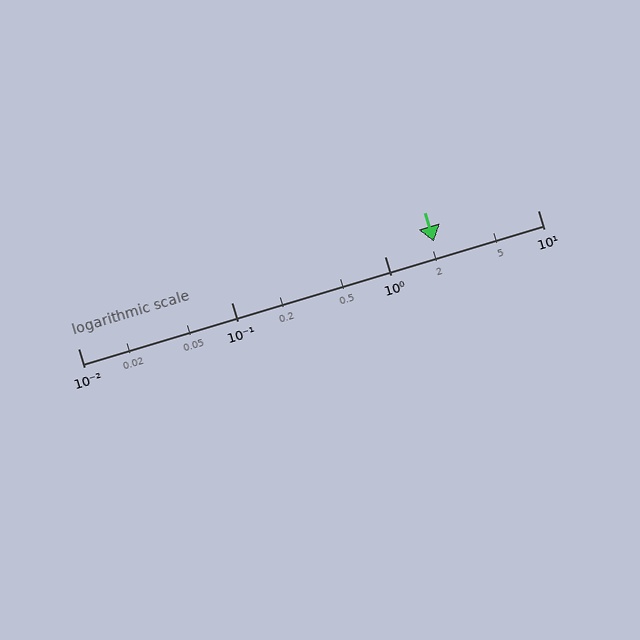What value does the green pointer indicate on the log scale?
The pointer indicates approximately 2.1.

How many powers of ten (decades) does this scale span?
The scale spans 3 decades, from 0.01 to 10.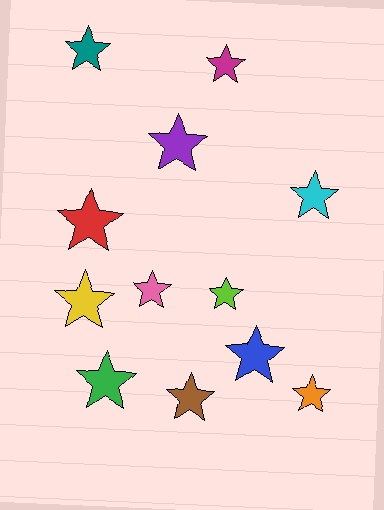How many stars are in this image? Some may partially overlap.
There are 12 stars.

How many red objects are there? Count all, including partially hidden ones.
There is 1 red object.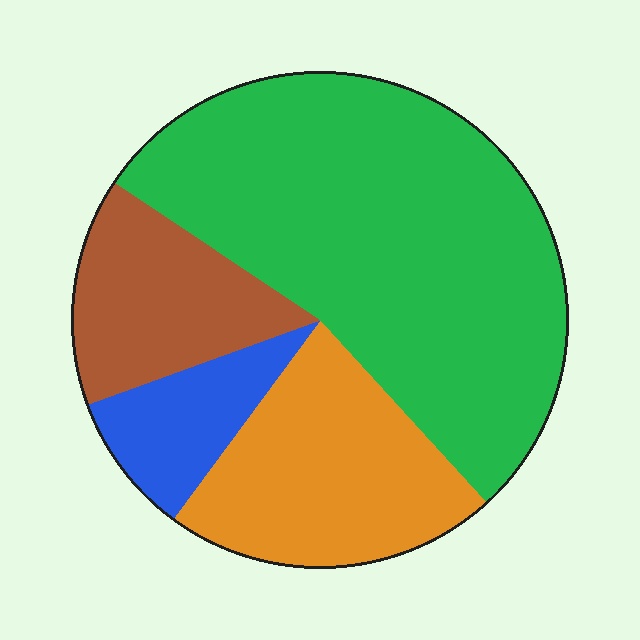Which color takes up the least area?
Blue, at roughly 10%.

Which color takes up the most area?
Green, at roughly 55%.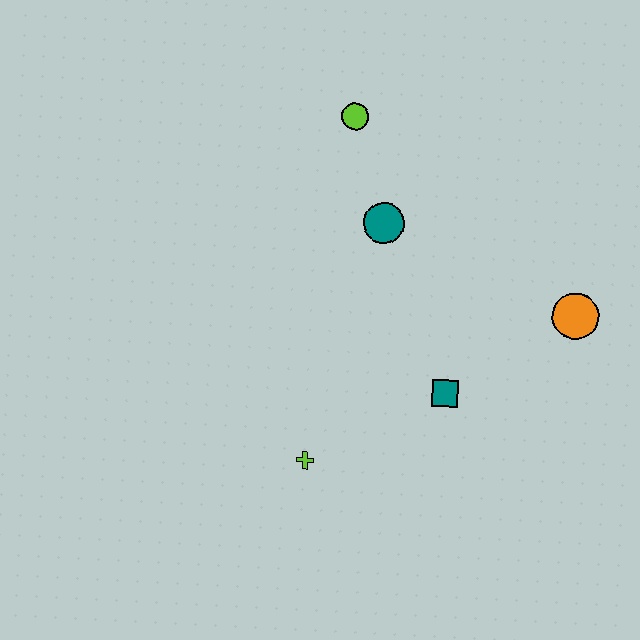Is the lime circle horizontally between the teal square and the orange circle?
No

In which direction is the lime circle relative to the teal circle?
The lime circle is above the teal circle.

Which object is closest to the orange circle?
The teal square is closest to the orange circle.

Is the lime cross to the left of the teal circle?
Yes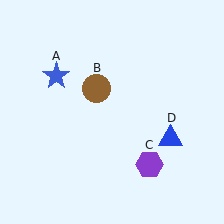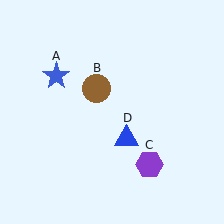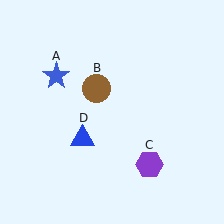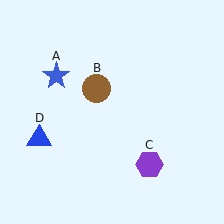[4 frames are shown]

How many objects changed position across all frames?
1 object changed position: blue triangle (object D).